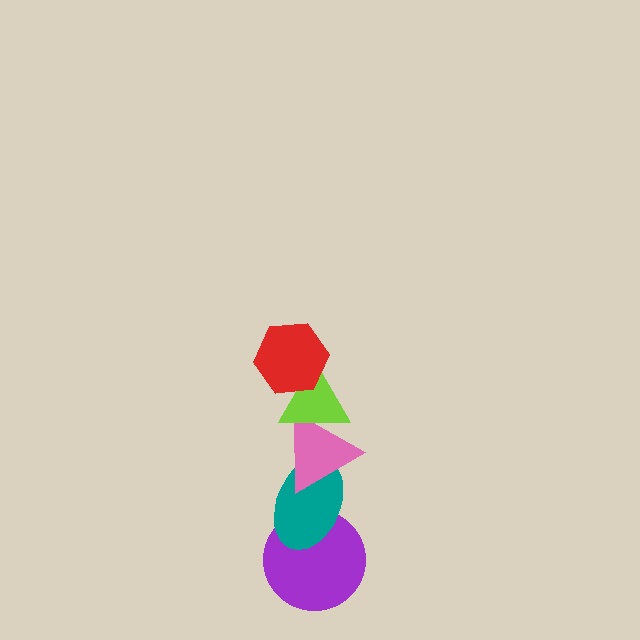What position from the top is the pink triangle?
The pink triangle is 3rd from the top.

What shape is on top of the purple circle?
The teal ellipse is on top of the purple circle.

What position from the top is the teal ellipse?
The teal ellipse is 4th from the top.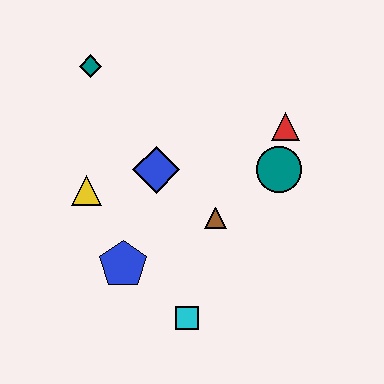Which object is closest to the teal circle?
The red triangle is closest to the teal circle.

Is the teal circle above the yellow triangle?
Yes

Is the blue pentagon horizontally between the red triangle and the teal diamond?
Yes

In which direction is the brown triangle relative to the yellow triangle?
The brown triangle is to the right of the yellow triangle.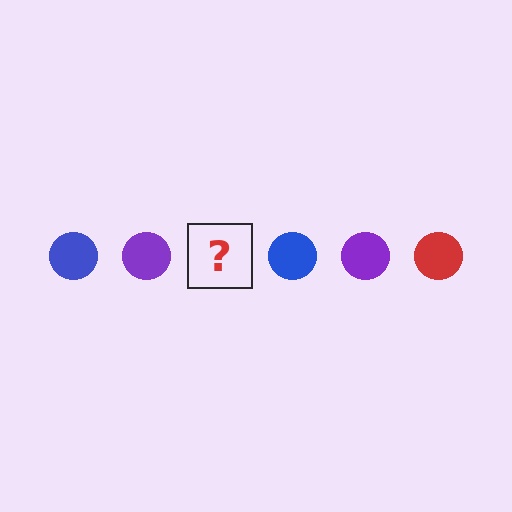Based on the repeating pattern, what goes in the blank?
The blank should be a red circle.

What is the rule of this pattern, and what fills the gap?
The rule is that the pattern cycles through blue, purple, red circles. The gap should be filled with a red circle.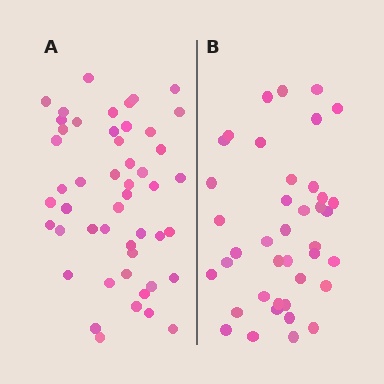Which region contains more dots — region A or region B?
Region A (the left region) has more dots.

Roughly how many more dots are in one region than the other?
Region A has roughly 8 or so more dots than region B.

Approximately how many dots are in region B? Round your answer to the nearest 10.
About 40 dots.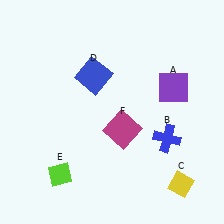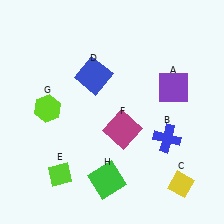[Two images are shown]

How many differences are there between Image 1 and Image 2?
There are 2 differences between the two images.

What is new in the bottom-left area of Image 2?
A green square (H) was added in the bottom-left area of Image 2.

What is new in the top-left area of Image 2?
A lime hexagon (G) was added in the top-left area of Image 2.